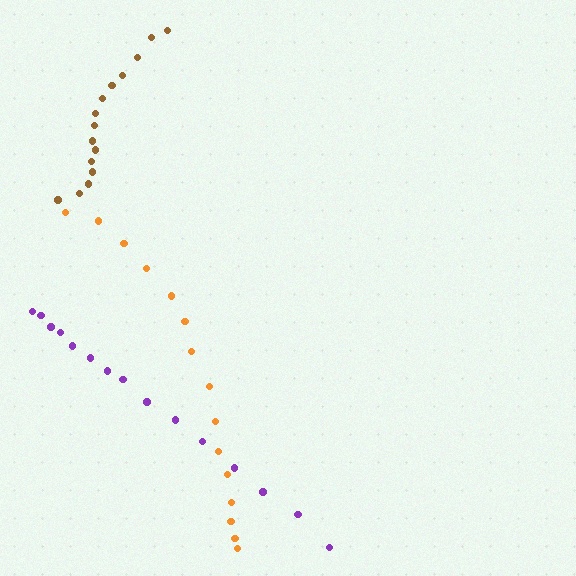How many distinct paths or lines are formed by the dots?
There are 3 distinct paths.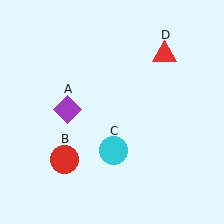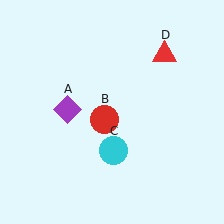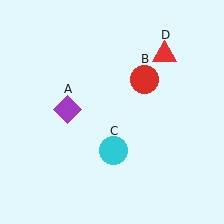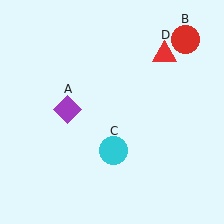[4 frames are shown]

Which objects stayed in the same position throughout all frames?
Purple diamond (object A) and cyan circle (object C) and red triangle (object D) remained stationary.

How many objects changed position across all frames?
1 object changed position: red circle (object B).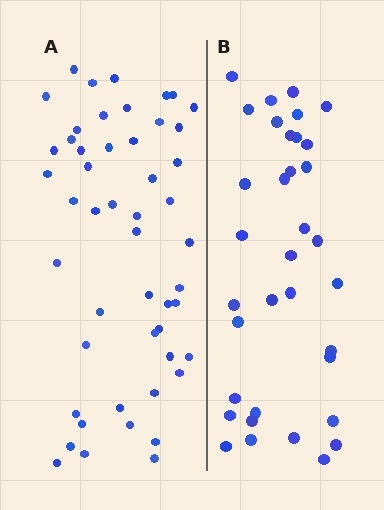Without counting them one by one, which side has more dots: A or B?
Region A (the left region) has more dots.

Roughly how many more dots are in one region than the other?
Region A has approximately 15 more dots than region B.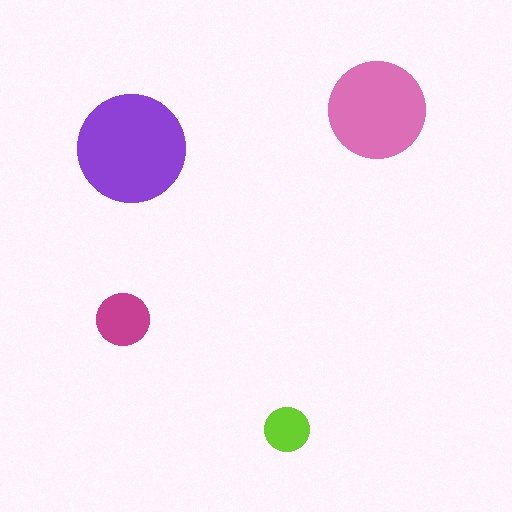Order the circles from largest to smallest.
the purple one, the pink one, the magenta one, the lime one.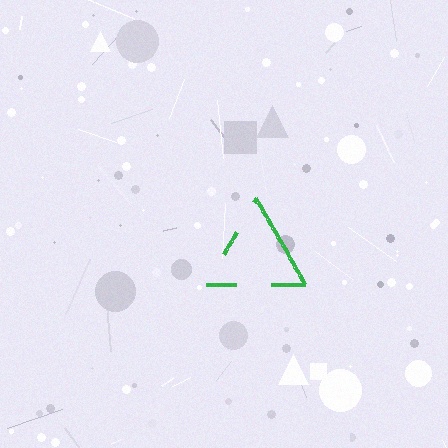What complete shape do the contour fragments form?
The contour fragments form a triangle.